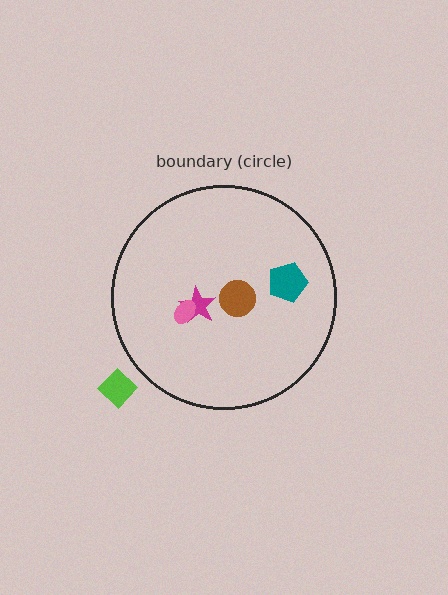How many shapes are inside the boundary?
4 inside, 1 outside.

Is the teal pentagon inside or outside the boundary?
Inside.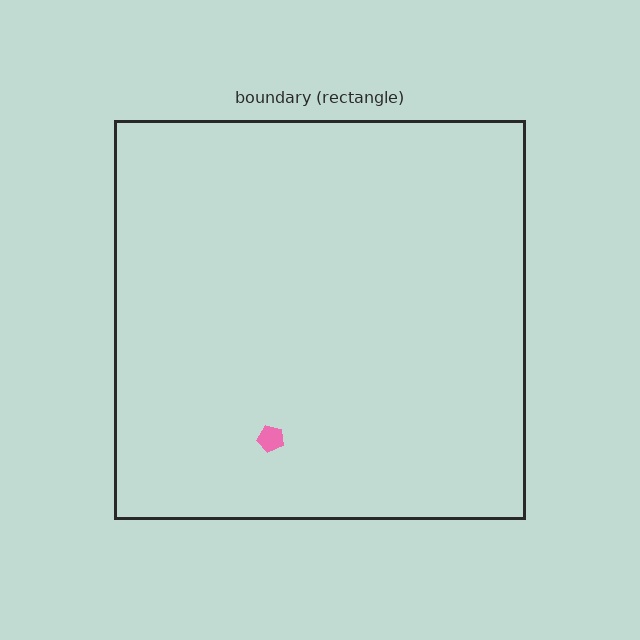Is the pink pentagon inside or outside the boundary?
Inside.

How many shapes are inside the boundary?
1 inside, 0 outside.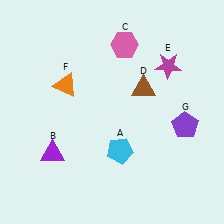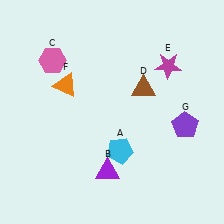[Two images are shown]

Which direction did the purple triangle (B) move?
The purple triangle (B) moved right.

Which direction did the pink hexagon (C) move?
The pink hexagon (C) moved left.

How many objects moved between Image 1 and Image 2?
2 objects moved between the two images.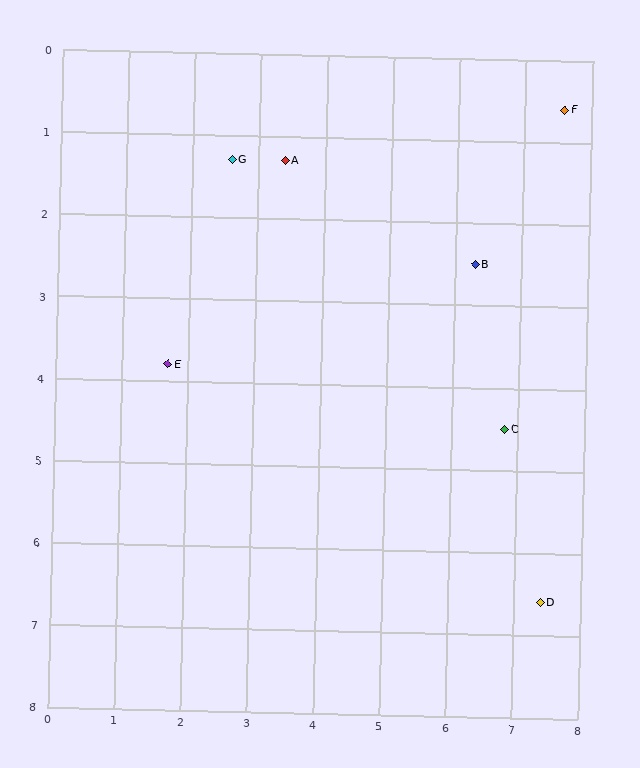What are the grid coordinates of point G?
Point G is at approximately (2.6, 1.3).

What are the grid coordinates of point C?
Point C is at approximately (6.8, 4.5).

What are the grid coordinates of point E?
Point E is at approximately (1.7, 3.8).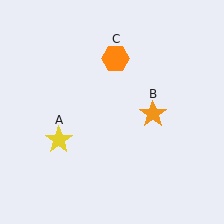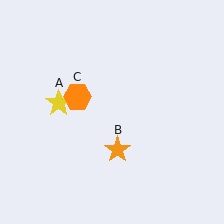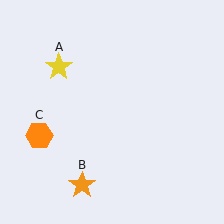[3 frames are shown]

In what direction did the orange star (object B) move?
The orange star (object B) moved down and to the left.